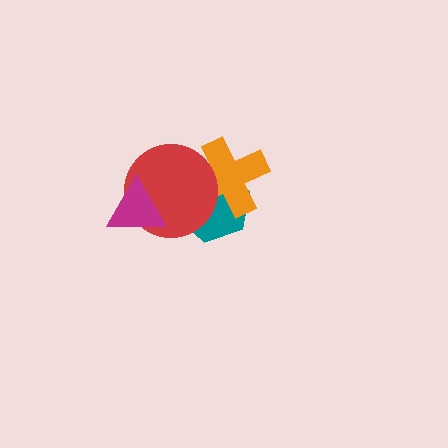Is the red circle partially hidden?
Yes, it is partially covered by another shape.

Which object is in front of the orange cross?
The red circle is in front of the orange cross.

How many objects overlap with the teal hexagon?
2 objects overlap with the teal hexagon.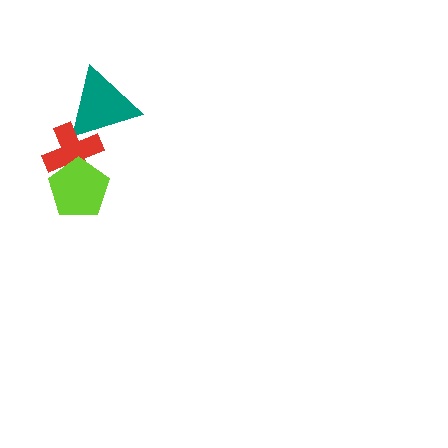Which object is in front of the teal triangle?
The red cross is in front of the teal triangle.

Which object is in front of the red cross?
The lime pentagon is in front of the red cross.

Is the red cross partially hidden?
Yes, it is partially covered by another shape.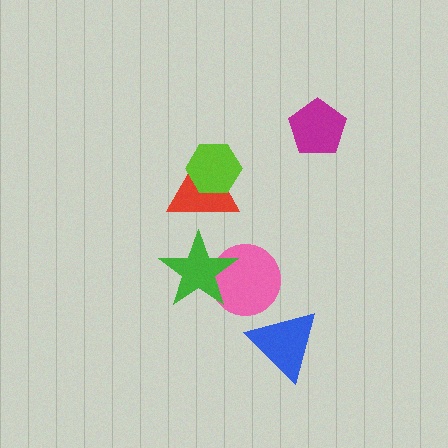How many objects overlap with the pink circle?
1 object overlaps with the pink circle.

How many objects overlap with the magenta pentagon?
0 objects overlap with the magenta pentagon.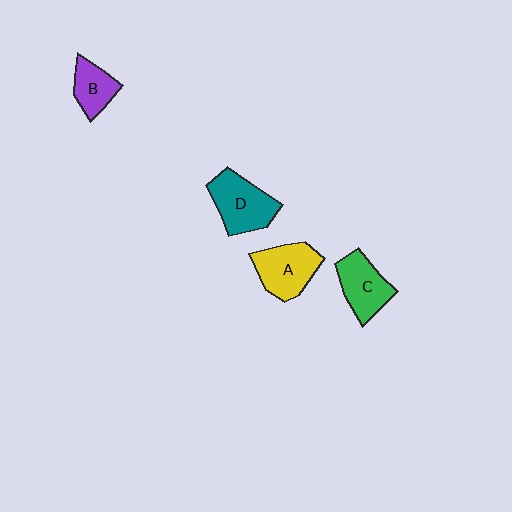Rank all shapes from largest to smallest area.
From largest to smallest: D (teal), A (yellow), C (green), B (purple).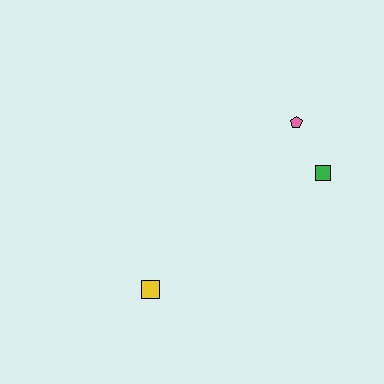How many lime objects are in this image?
There are no lime objects.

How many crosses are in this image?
There are no crosses.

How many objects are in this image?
There are 3 objects.